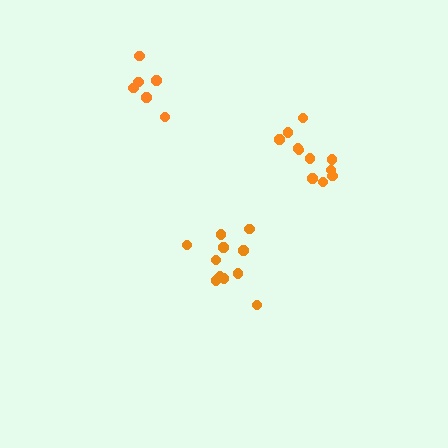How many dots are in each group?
Group 1: 6 dots, Group 2: 11 dots, Group 3: 11 dots (28 total).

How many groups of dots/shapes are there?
There are 3 groups.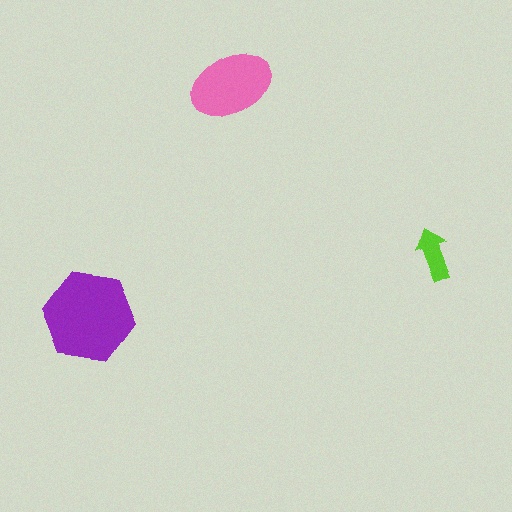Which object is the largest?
The purple hexagon.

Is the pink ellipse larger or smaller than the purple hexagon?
Smaller.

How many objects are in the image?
There are 3 objects in the image.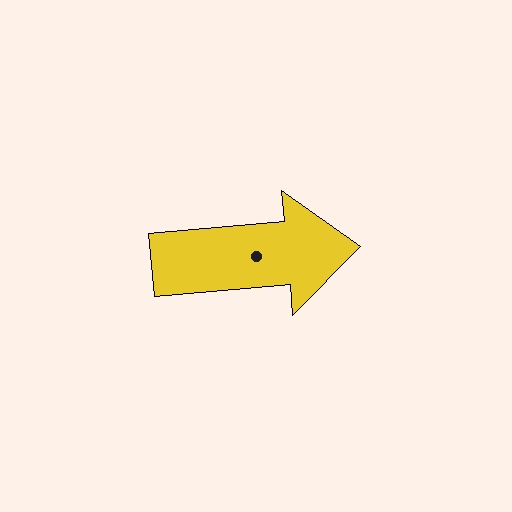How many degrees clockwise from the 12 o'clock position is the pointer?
Approximately 85 degrees.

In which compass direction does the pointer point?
East.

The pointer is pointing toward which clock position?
Roughly 3 o'clock.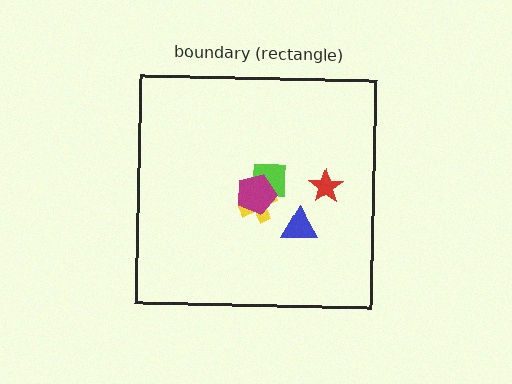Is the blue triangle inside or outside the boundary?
Inside.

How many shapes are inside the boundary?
5 inside, 0 outside.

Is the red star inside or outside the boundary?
Inside.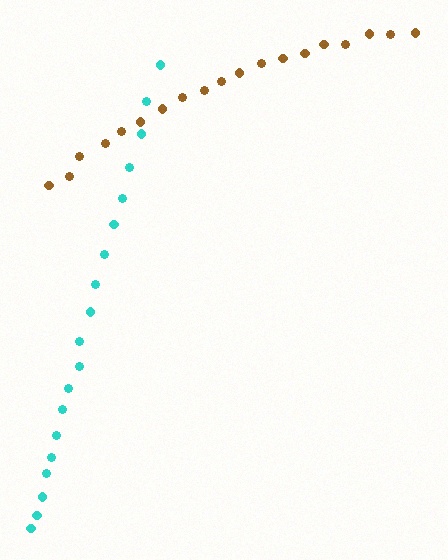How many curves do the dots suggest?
There are 2 distinct paths.